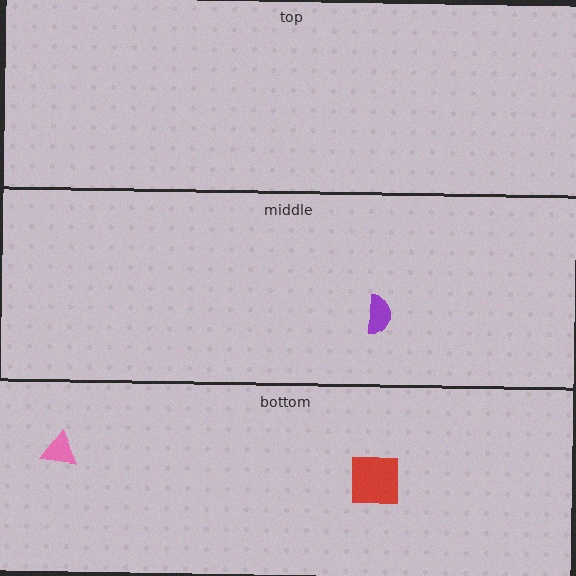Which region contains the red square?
The bottom region.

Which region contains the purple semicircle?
The middle region.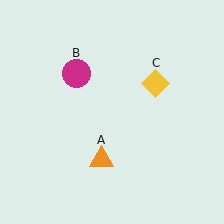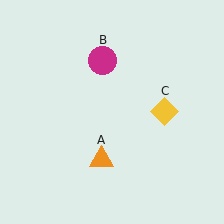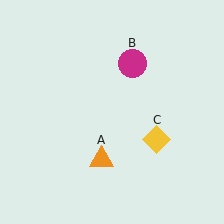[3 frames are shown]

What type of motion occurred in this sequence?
The magenta circle (object B), yellow diamond (object C) rotated clockwise around the center of the scene.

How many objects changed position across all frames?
2 objects changed position: magenta circle (object B), yellow diamond (object C).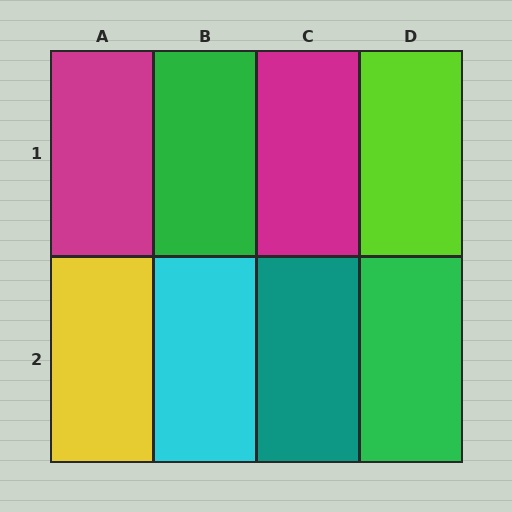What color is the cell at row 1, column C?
Magenta.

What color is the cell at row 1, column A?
Magenta.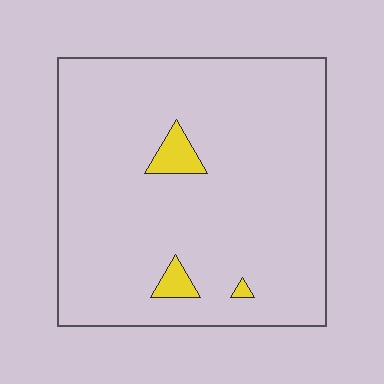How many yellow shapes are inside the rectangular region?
3.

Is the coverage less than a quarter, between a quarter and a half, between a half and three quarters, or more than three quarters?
Less than a quarter.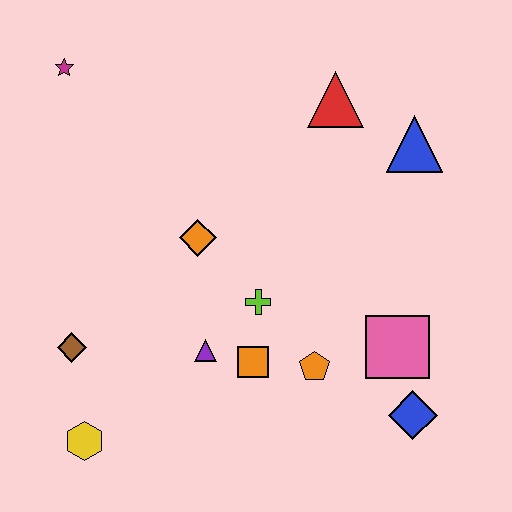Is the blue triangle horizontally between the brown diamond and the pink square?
No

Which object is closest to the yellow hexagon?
The brown diamond is closest to the yellow hexagon.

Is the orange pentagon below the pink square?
Yes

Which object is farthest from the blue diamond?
The magenta star is farthest from the blue diamond.